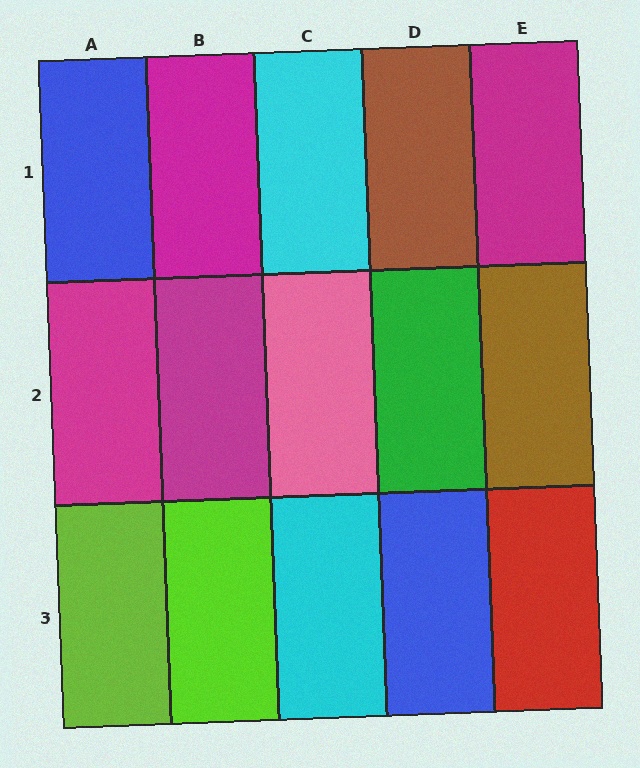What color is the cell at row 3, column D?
Blue.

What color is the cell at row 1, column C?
Cyan.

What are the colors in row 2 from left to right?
Magenta, magenta, pink, green, brown.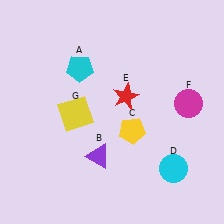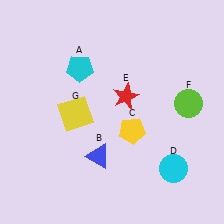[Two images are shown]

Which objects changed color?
B changed from purple to blue. F changed from magenta to lime.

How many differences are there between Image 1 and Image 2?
There are 2 differences between the two images.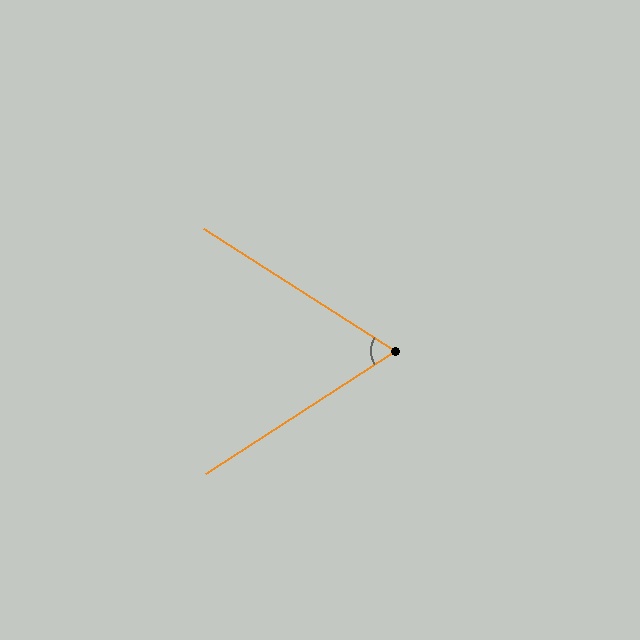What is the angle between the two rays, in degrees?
Approximately 65 degrees.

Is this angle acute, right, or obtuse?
It is acute.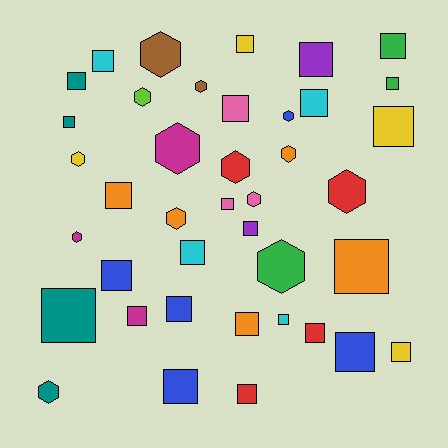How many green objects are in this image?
There are 3 green objects.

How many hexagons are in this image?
There are 14 hexagons.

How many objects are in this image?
There are 40 objects.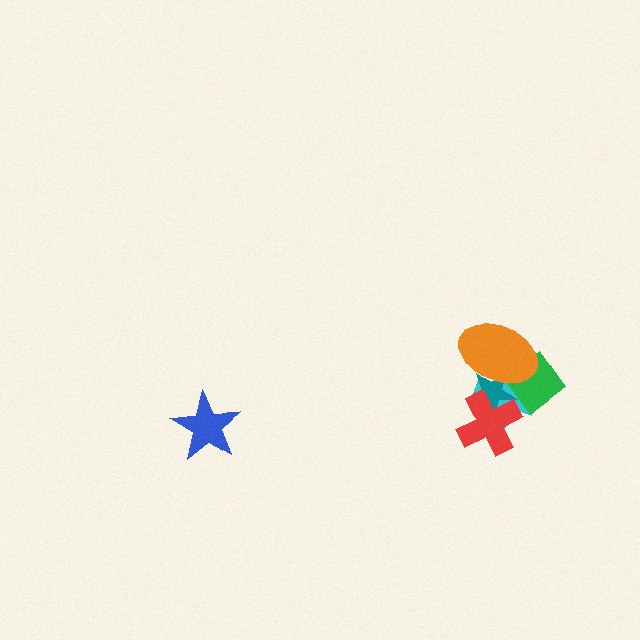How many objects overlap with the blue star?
0 objects overlap with the blue star.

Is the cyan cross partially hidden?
Yes, it is partially covered by another shape.